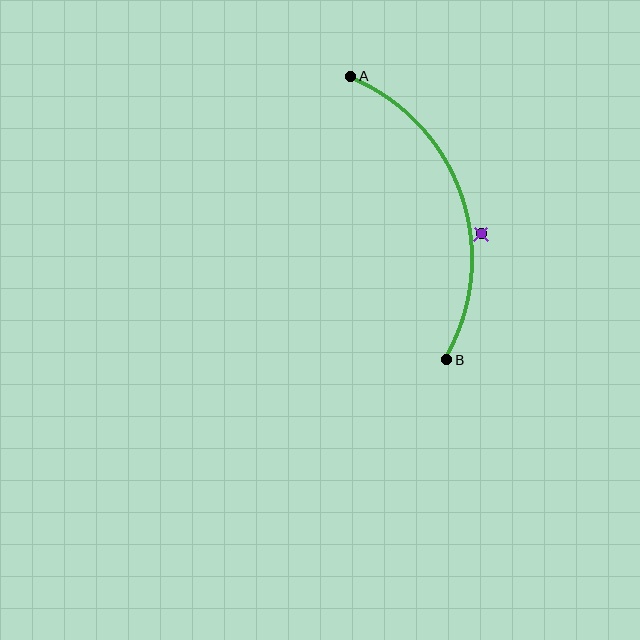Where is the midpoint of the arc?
The arc midpoint is the point on the curve farthest from the straight line joining A and B. It sits to the right of that line.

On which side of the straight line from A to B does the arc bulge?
The arc bulges to the right of the straight line connecting A and B.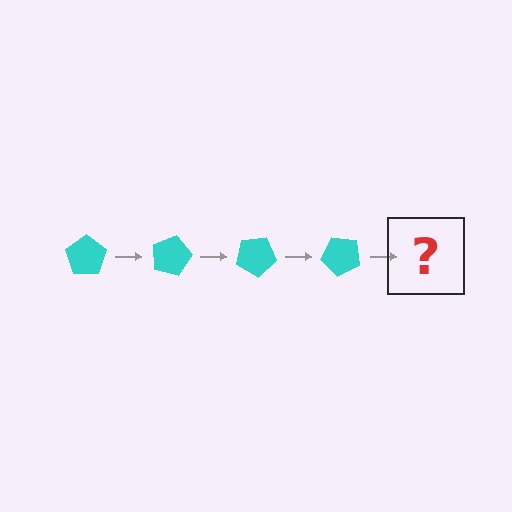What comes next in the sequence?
The next element should be a cyan pentagon rotated 60 degrees.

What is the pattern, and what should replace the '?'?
The pattern is that the pentagon rotates 15 degrees each step. The '?' should be a cyan pentagon rotated 60 degrees.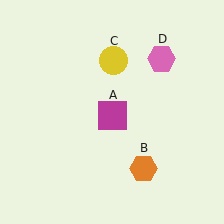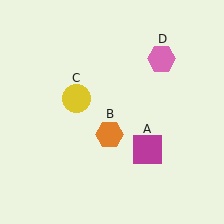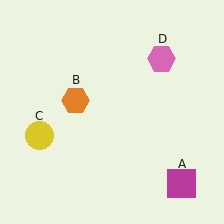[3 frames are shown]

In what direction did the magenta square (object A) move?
The magenta square (object A) moved down and to the right.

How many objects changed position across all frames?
3 objects changed position: magenta square (object A), orange hexagon (object B), yellow circle (object C).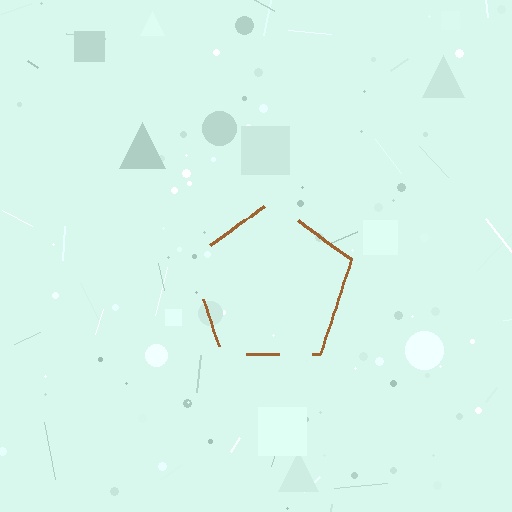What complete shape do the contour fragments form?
The contour fragments form a pentagon.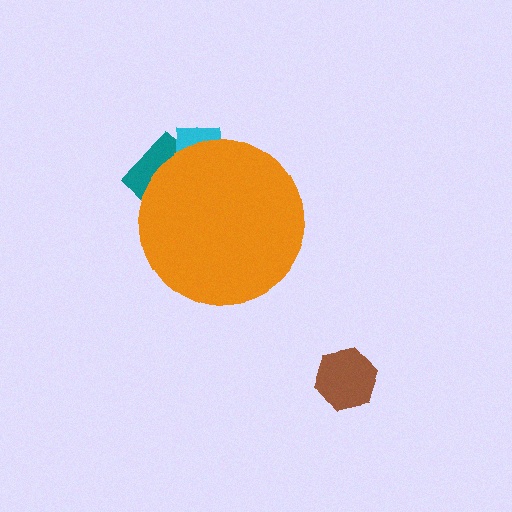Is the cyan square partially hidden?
Yes, the cyan square is partially hidden behind the orange circle.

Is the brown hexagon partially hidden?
No, the brown hexagon is fully visible.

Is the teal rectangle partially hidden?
Yes, the teal rectangle is partially hidden behind the orange circle.